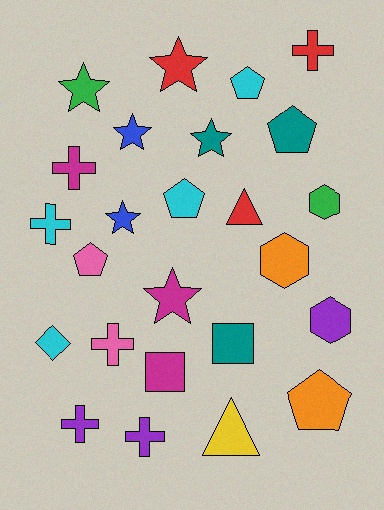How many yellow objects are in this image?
There is 1 yellow object.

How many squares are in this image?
There are 2 squares.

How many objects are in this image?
There are 25 objects.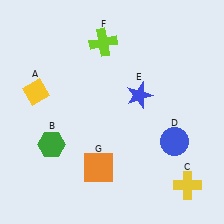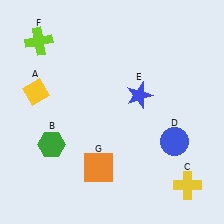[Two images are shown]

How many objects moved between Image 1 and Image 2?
1 object moved between the two images.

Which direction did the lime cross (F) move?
The lime cross (F) moved left.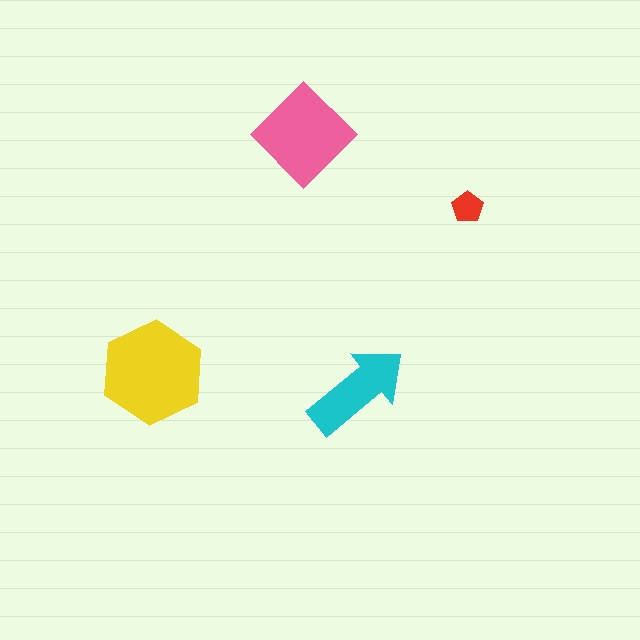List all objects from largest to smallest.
The yellow hexagon, the pink diamond, the cyan arrow, the red pentagon.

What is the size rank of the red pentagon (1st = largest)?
4th.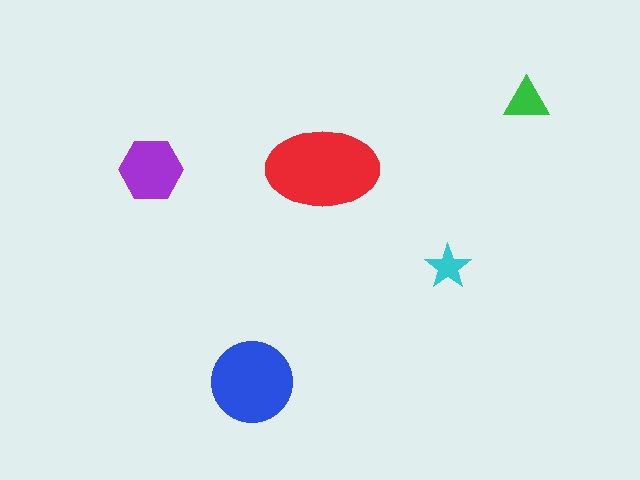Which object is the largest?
The red ellipse.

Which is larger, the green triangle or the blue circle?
The blue circle.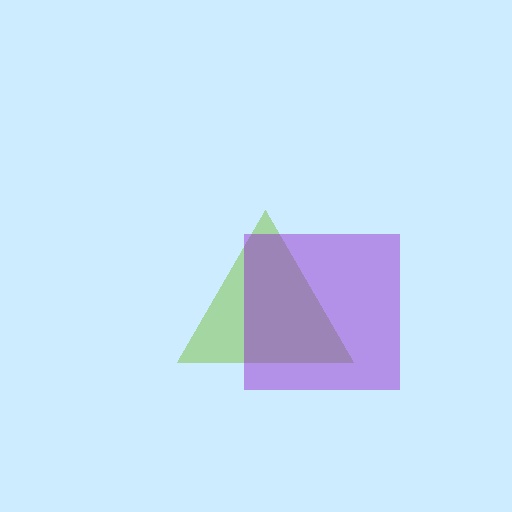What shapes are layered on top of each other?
The layered shapes are: a lime triangle, a purple square.